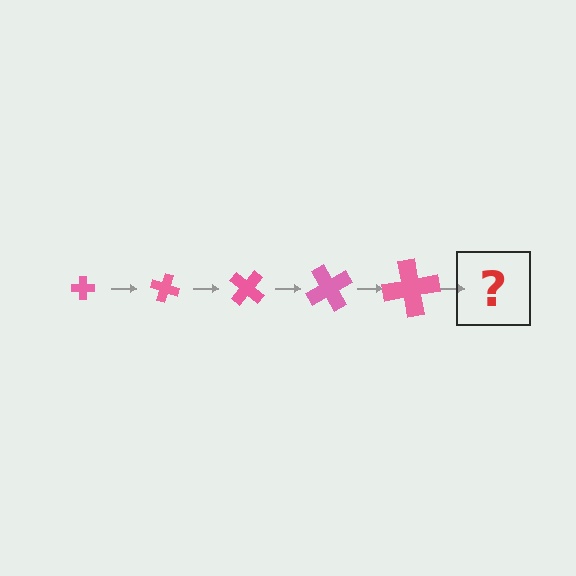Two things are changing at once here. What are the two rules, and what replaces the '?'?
The two rules are that the cross grows larger each step and it rotates 20 degrees each step. The '?' should be a cross, larger than the previous one and rotated 100 degrees from the start.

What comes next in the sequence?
The next element should be a cross, larger than the previous one and rotated 100 degrees from the start.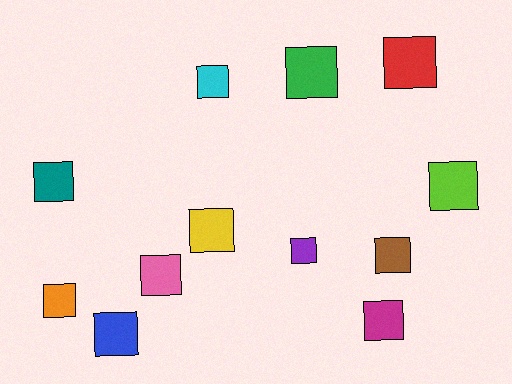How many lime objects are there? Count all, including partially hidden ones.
There is 1 lime object.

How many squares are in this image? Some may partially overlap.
There are 12 squares.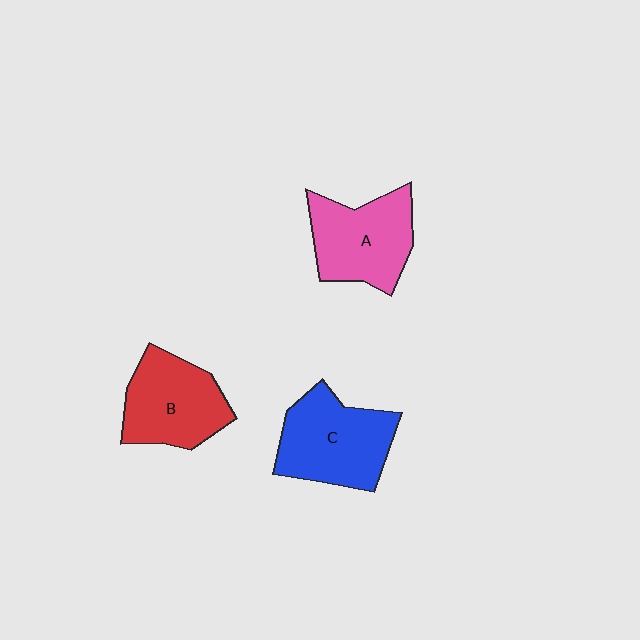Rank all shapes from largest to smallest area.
From largest to smallest: C (blue), A (pink), B (red).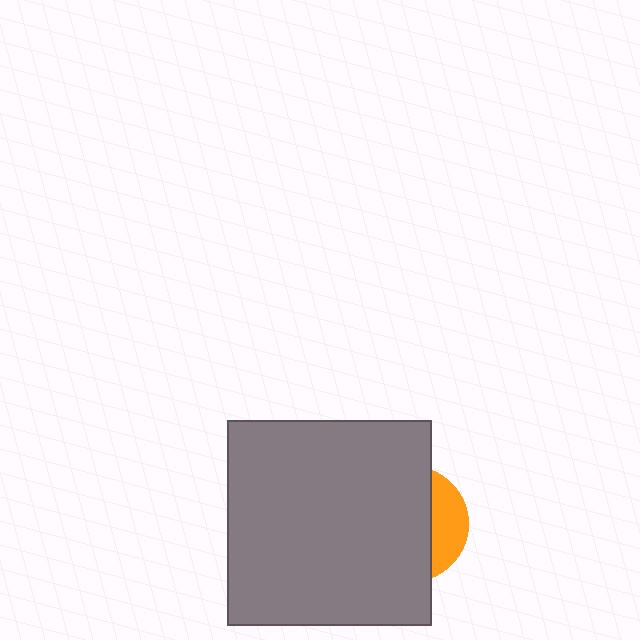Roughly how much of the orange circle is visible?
A small part of it is visible (roughly 28%).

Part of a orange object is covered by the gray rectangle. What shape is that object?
It is a circle.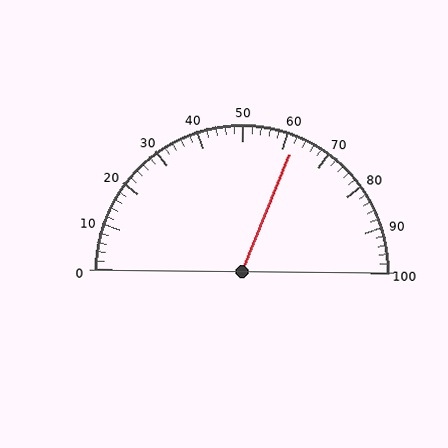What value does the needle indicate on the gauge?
The needle indicates approximately 62.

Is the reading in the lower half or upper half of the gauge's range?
The reading is in the upper half of the range (0 to 100).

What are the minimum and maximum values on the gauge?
The gauge ranges from 0 to 100.